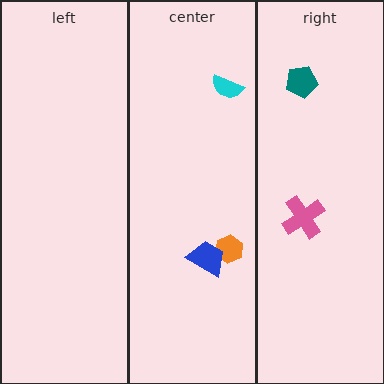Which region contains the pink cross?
The right region.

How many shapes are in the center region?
3.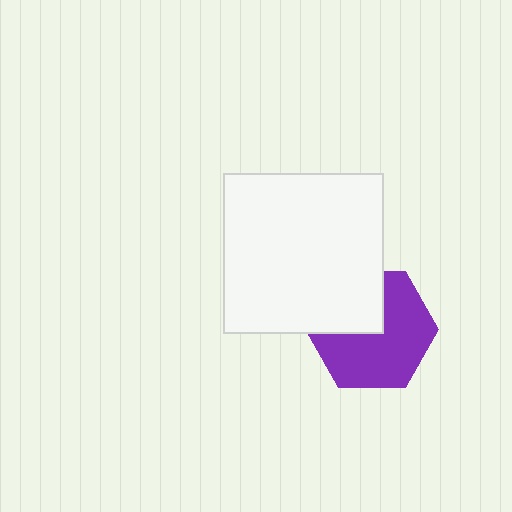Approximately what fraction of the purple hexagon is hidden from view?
Roughly 33% of the purple hexagon is hidden behind the white square.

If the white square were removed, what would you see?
You would see the complete purple hexagon.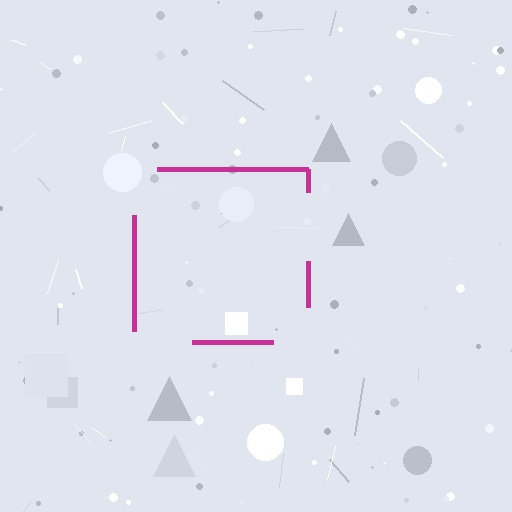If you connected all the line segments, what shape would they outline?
They would outline a square.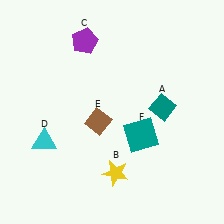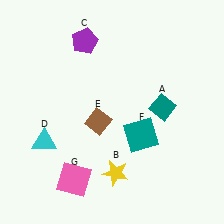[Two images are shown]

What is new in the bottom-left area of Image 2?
A pink square (G) was added in the bottom-left area of Image 2.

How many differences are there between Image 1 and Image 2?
There is 1 difference between the two images.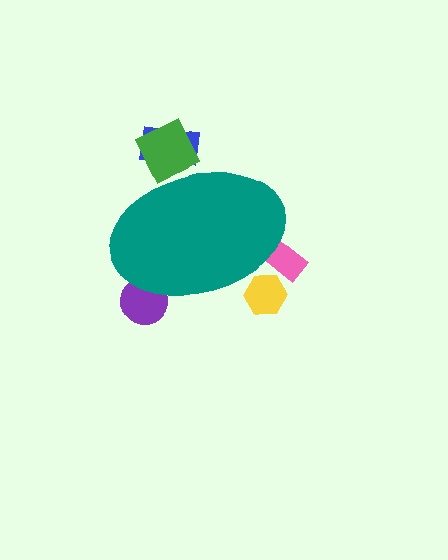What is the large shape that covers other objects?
A teal ellipse.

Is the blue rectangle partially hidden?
Yes, the blue rectangle is partially hidden behind the teal ellipse.